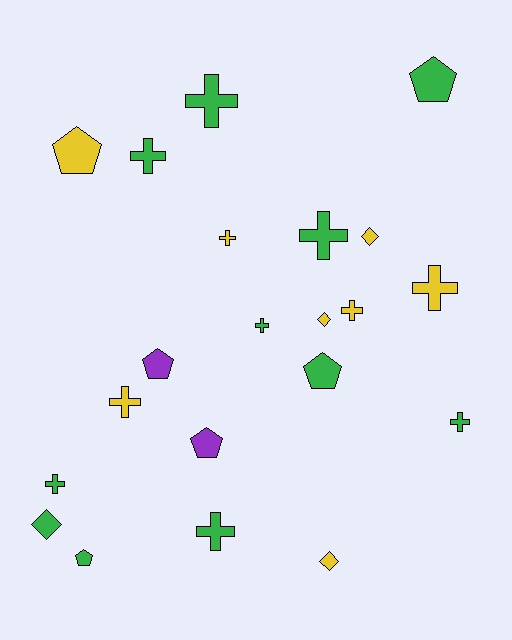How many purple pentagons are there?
There are 2 purple pentagons.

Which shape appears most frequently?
Cross, with 11 objects.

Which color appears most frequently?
Green, with 11 objects.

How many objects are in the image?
There are 21 objects.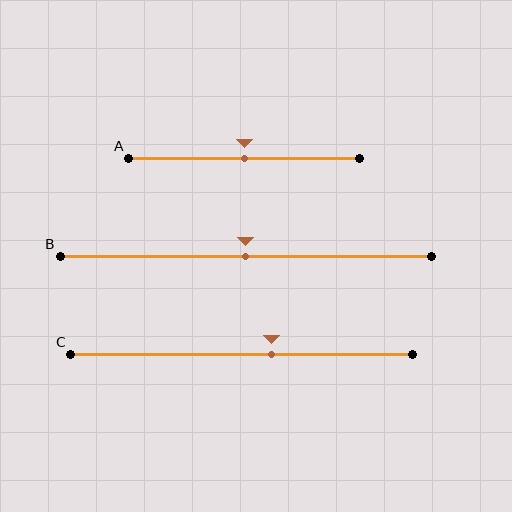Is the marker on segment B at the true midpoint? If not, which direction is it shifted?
Yes, the marker on segment B is at the true midpoint.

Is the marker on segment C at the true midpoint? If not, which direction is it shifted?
No, the marker on segment C is shifted to the right by about 9% of the segment length.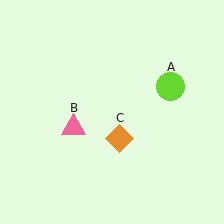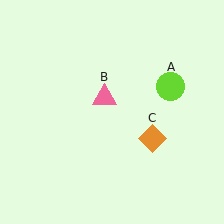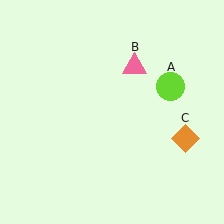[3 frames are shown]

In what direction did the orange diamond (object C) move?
The orange diamond (object C) moved right.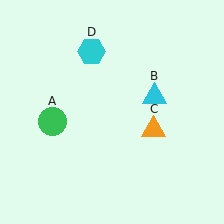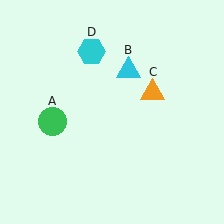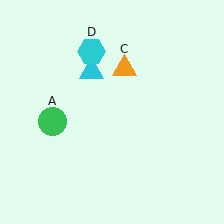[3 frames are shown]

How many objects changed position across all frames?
2 objects changed position: cyan triangle (object B), orange triangle (object C).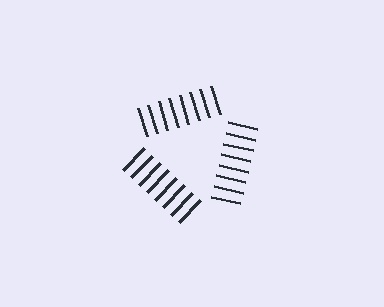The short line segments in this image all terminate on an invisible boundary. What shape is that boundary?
An illusory triangle — the line segments terminate on its edges but no continuous stroke is drawn.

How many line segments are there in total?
24 — 8 along each of the 3 edges.